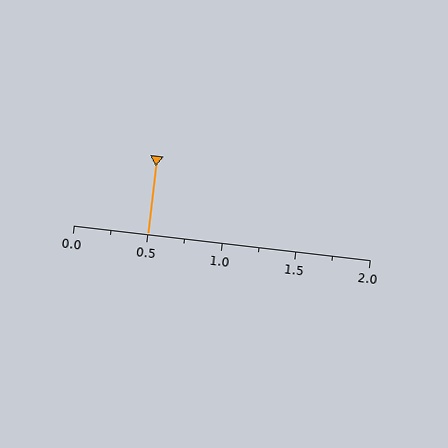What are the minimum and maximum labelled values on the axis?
The axis runs from 0.0 to 2.0.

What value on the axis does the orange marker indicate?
The marker indicates approximately 0.5.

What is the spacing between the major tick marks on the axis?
The major ticks are spaced 0.5 apart.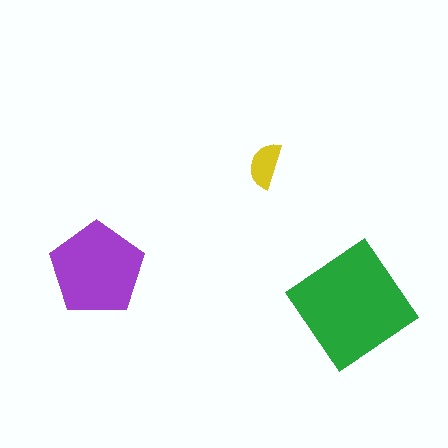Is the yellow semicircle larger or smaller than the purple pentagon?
Smaller.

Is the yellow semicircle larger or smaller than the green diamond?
Smaller.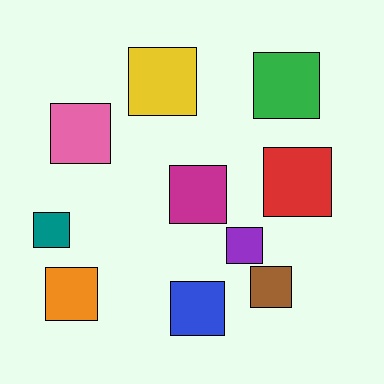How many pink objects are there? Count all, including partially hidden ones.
There is 1 pink object.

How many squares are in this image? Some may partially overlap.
There are 10 squares.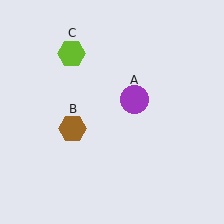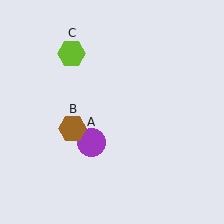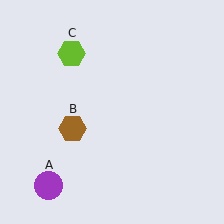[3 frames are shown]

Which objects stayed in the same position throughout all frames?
Brown hexagon (object B) and lime hexagon (object C) remained stationary.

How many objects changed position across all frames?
1 object changed position: purple circle (object A).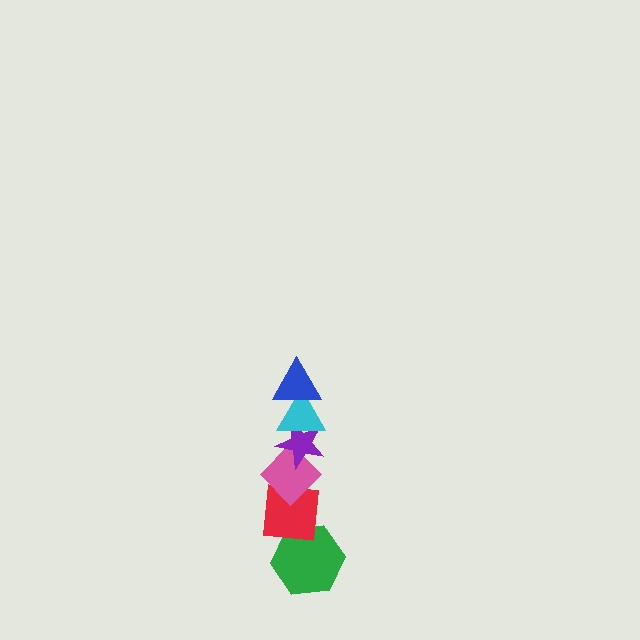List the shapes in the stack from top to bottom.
From top to bottom: the blue triangle, the cyan triangle, the purple star, the pink diamond, the red square, the green hexagon.